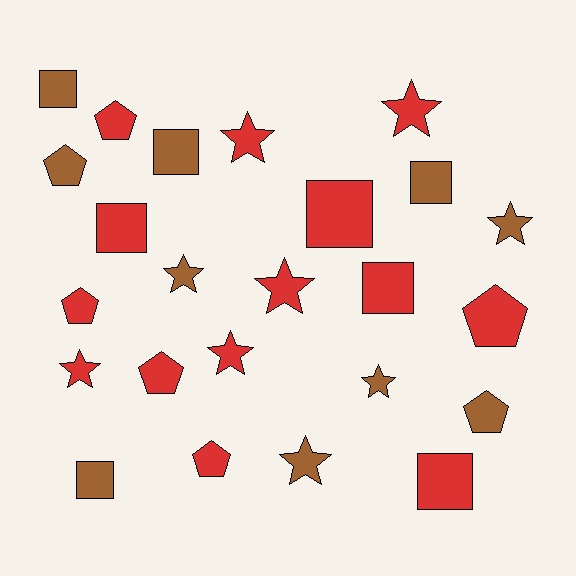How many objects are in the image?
There are 24 objects.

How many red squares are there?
There are 4 red squares.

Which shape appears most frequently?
Star, with 9 objects.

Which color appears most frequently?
Red, with 14 objects.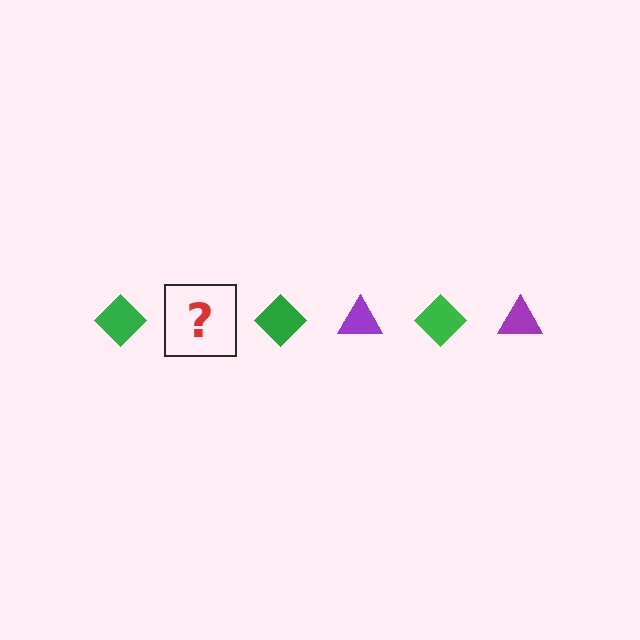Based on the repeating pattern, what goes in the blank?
The blank should be a purple triangle.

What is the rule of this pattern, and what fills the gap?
The rule is that the pattern alternates between green diamond and purple triangle. The gap should be filled with a purple triangle.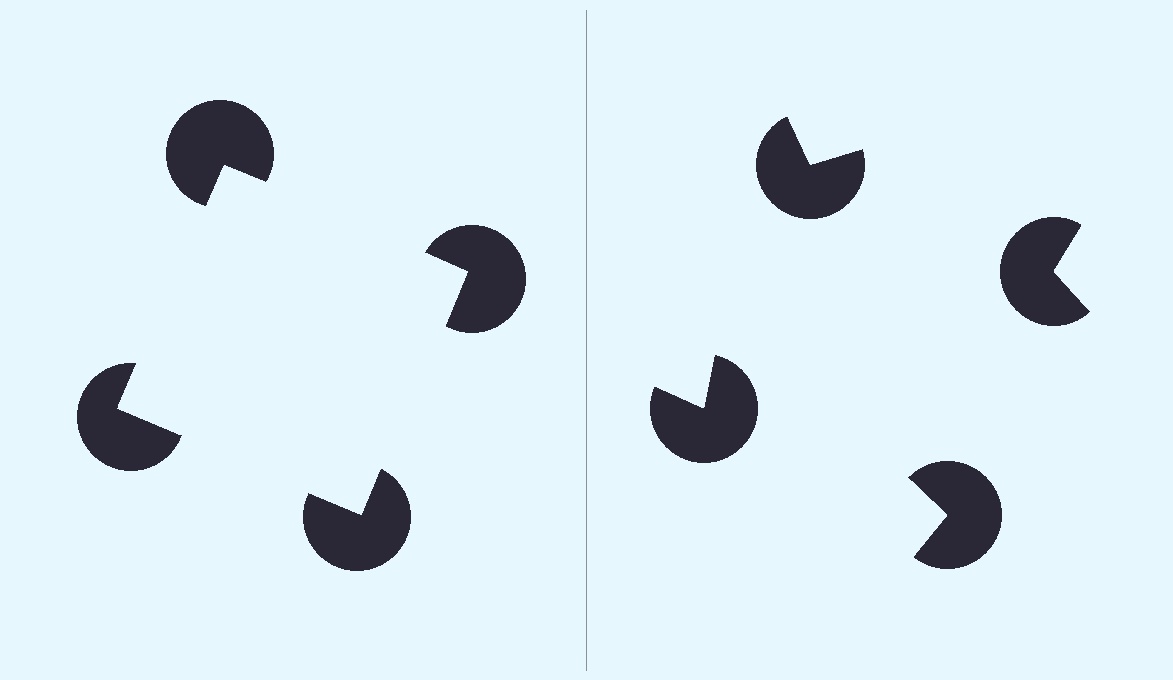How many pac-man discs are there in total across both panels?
8 — 4 on each side.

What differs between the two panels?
The pac-man discs are positioned identically on both sides; only the wedge orientations differ. On the left they align to a square; on the right they are misaligned.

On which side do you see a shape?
An illusory square appears on the left side. On the right side the wedge cuts are rotated, so no coherent shape forms.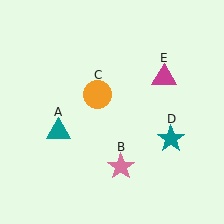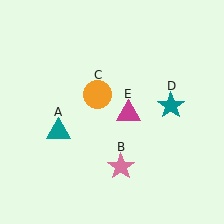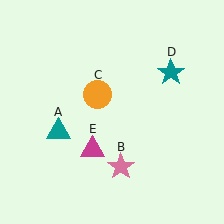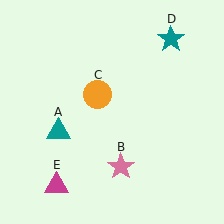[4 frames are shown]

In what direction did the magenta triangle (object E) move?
The magenta triangle (object E) moved down and to the left.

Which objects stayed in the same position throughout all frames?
Teal triangle (object A) and pink star (object B) and orange circle (object C) remained stationary.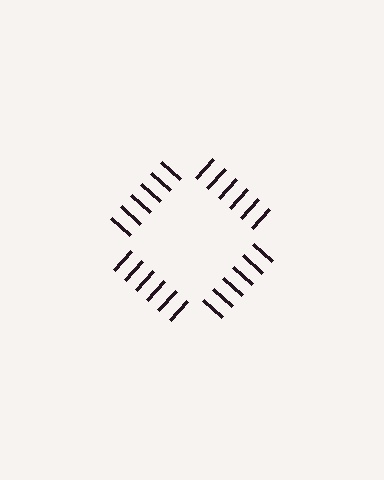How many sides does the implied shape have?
4 sides — the line-ends trace a square.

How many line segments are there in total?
24 — 6 along each of the 4 edges.